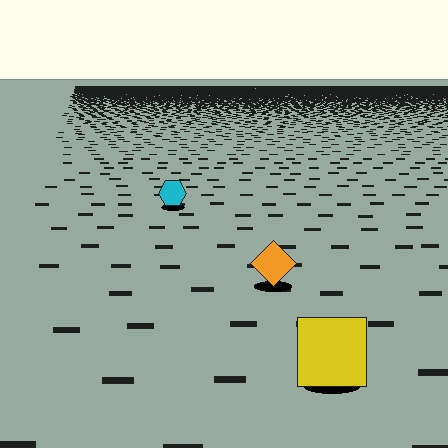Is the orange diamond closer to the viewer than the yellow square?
No. The yellow square is closer — you can tell from the texture gradient: the ground texture is coarser near it.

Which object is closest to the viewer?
The yellow square is closest. The texture marks near it are larger and more spread out.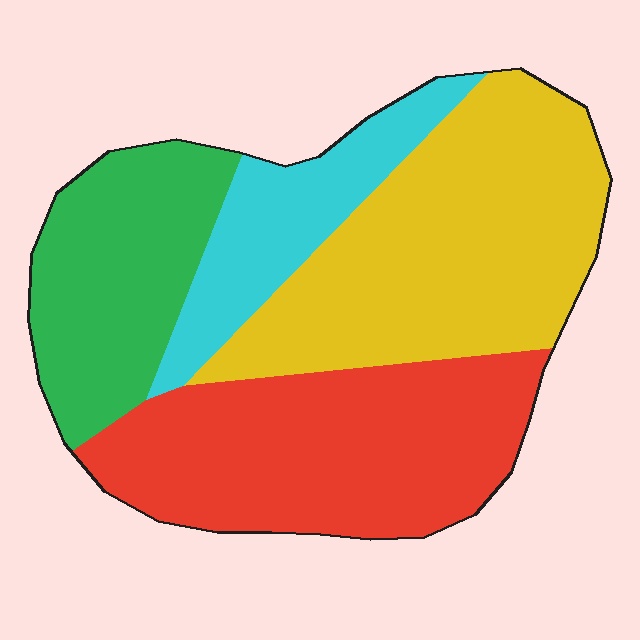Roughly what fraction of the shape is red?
Red covers roughly 30% of the shape.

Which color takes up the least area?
Cyan, at roughly 15%.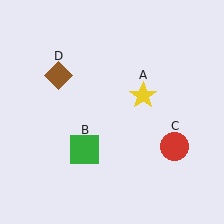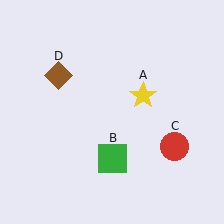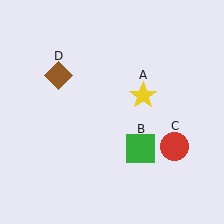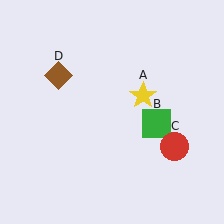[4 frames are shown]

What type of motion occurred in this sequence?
The green square (object B) rotated counterclockwise around the center of the scene.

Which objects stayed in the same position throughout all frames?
Yellow star (object A) and red circle (object C) and brown diamond (object D) remained stationary.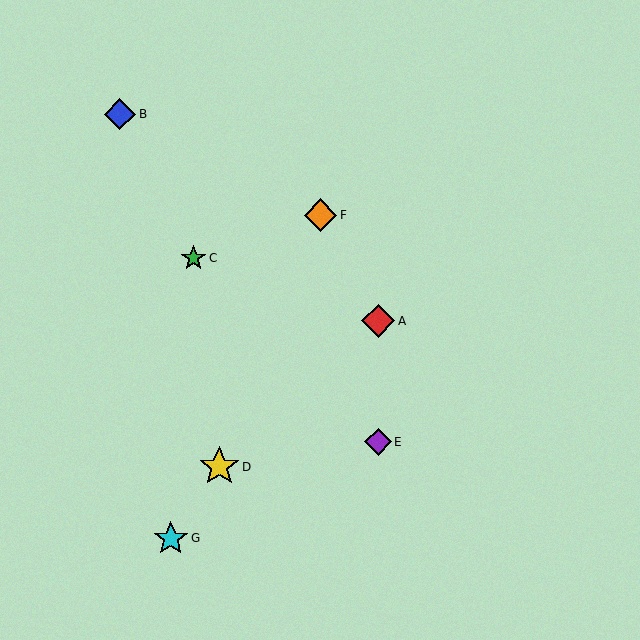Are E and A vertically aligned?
Yes, both are at x≈378.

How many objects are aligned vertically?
2 objects (A, E) are aligned vertically.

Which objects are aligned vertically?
Objects A, E are aligned vertically.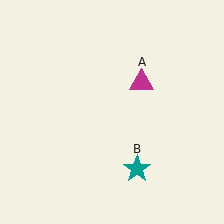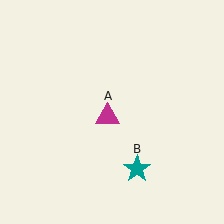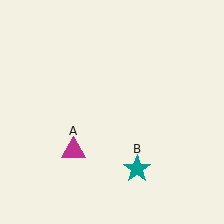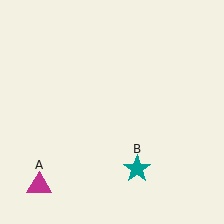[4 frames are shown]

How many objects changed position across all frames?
1 object changed position: magenta triangle (object A).